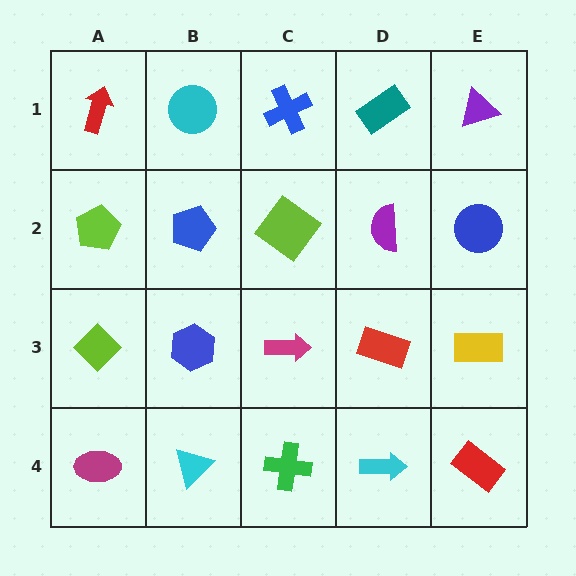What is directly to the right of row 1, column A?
A cyan circle.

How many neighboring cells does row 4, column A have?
2.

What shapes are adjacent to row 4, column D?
A red rectangle (row 3, column D), a green cross (row 4, column C), a red rectangle (row 4, column E).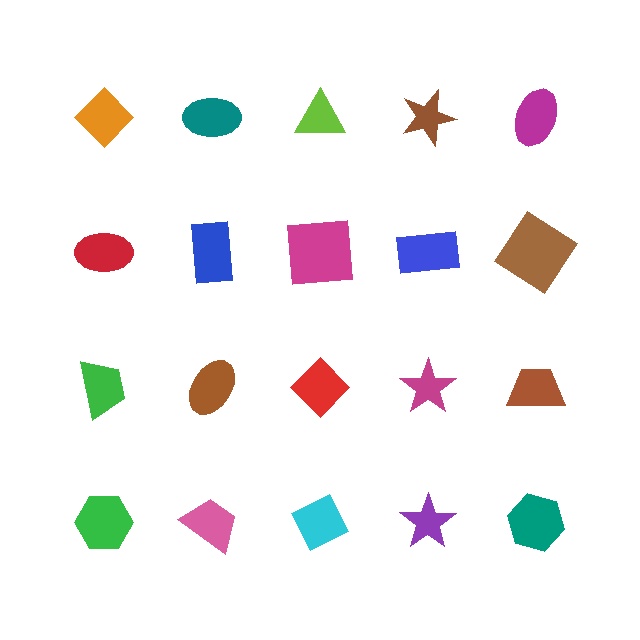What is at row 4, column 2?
A pink trapezoid.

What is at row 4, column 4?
A purple star.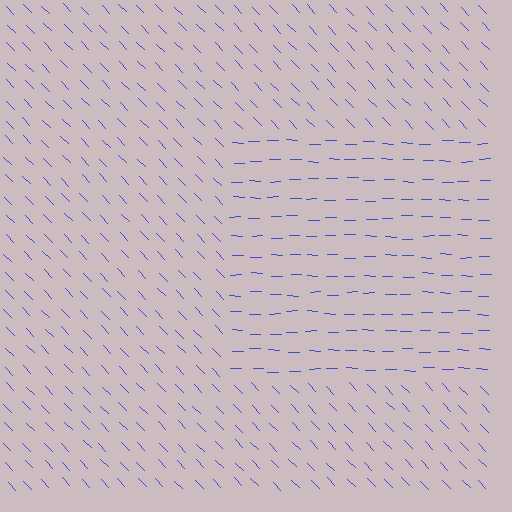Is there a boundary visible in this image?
Yes, there is a texture boundary formed by a change in line orientation.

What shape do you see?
I see a rectangle.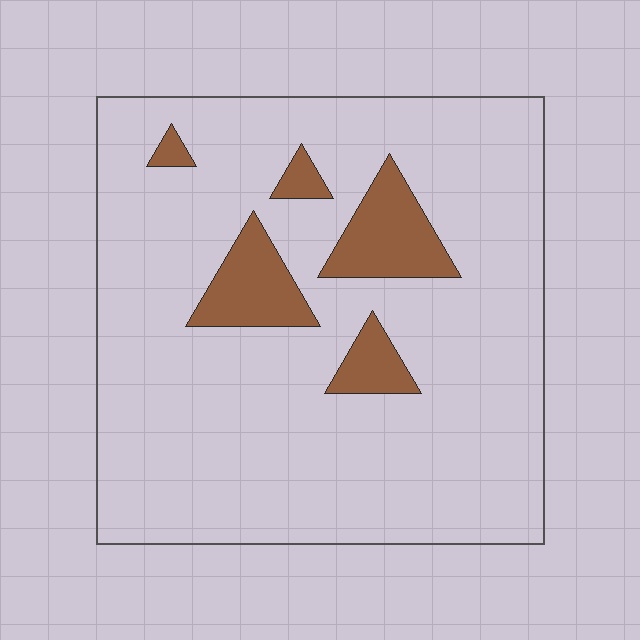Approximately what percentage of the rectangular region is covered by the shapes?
Approximately 10%.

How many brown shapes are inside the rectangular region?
5.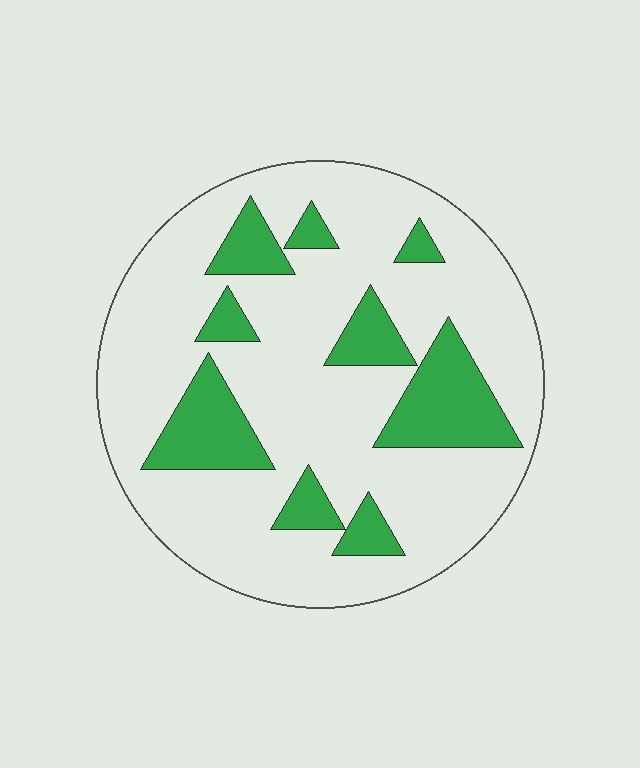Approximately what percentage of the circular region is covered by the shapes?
Approximately 20%.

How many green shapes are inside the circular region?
9.